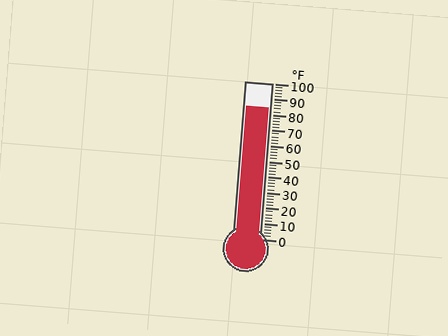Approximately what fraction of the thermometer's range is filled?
The thermometer is filled to approximately 85% of its range.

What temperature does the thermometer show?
The thermometer shows approximately 84°F.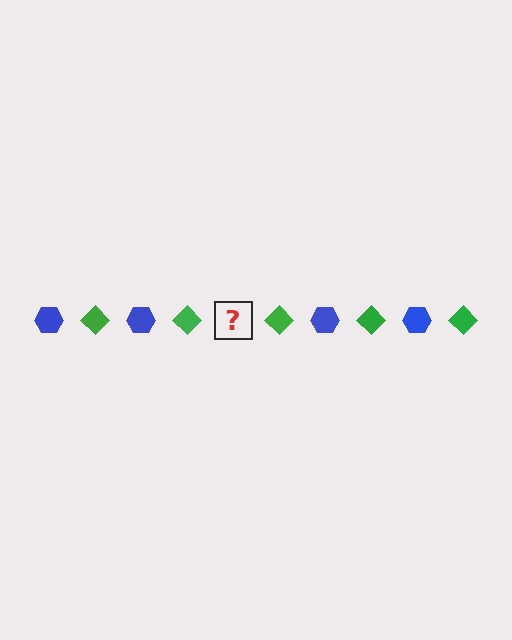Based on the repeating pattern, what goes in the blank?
The blank should be a blue hexagon.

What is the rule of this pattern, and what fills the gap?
The rule is that the pattern alternates between blue hexagon and green diamond. The gap should be filled with a blue hexagon.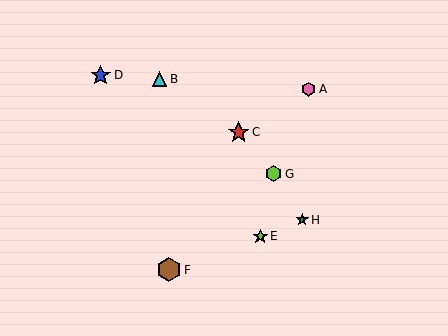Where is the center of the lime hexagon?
The center of the lime hexagon is at (274, 174).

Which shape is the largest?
The brown hexagon (labeled F) is the largest.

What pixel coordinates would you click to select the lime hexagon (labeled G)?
Click at (274, 174) to select the lime hexagon G.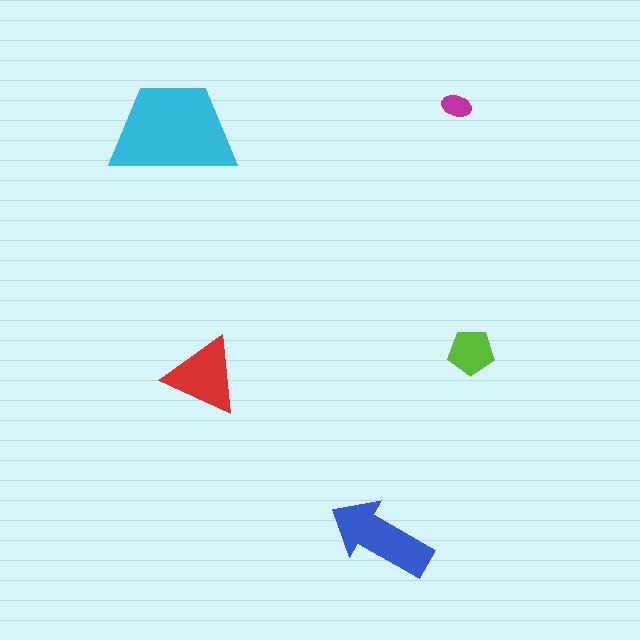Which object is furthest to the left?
The cyan trapezoid is leftmost.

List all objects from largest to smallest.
The cyan trapezoid, the blue arrow, the red triangle, the lime pentagon, the magenta ellipse.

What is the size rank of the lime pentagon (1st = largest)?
4th.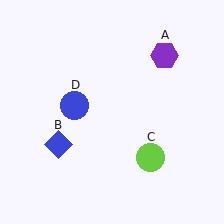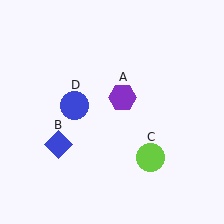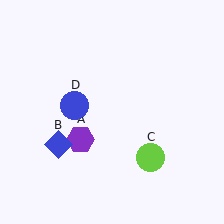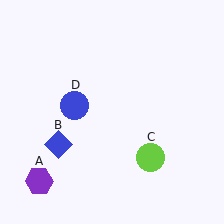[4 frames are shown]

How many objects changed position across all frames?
1 object changed position: purple hexagon (object A).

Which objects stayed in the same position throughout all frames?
Blue diamond (object B) and lime circle (object C) and blue circle (object D) remained stationary.